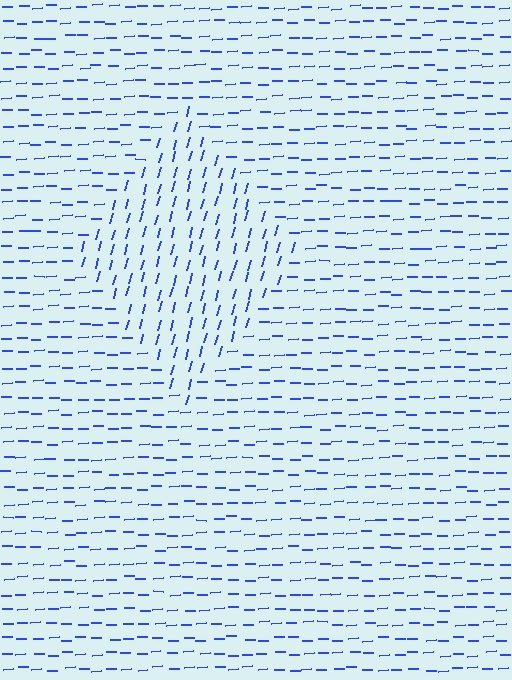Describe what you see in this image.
The image is filled with small blue line segments. A diamond region in the image has lines oriented differently from the surrounding lines, creating a visible texture boundary.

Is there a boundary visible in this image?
Yes, there is a texture boundary formed by a change in line orientation.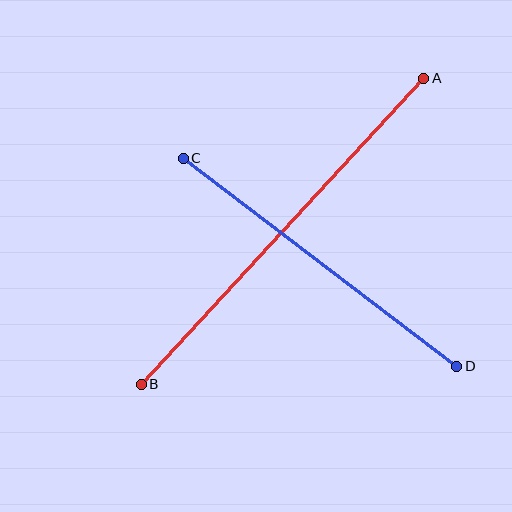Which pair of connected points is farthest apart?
Points A and B are farthest apart.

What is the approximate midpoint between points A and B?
The midpoint is at approximately (283, 231) pixels.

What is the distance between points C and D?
The distance is approximately 344 pixels.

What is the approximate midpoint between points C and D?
The midpoint is at approximately (320, 262) pixels.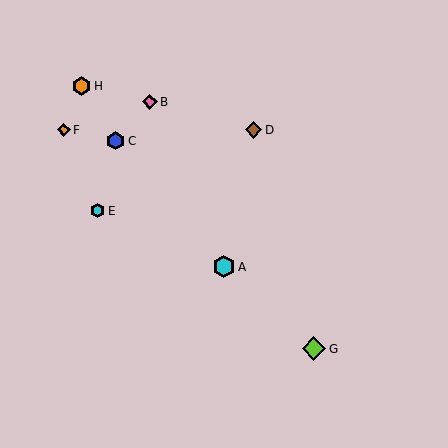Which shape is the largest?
The lime diamond (labeled G) is the largest.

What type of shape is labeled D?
Shape D is a brown diamond.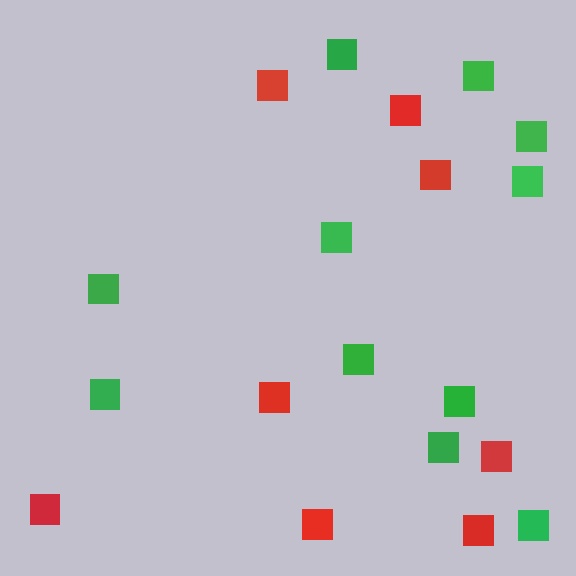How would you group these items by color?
There are 2 groups: one group of red squares (8) and one group of green squares (11).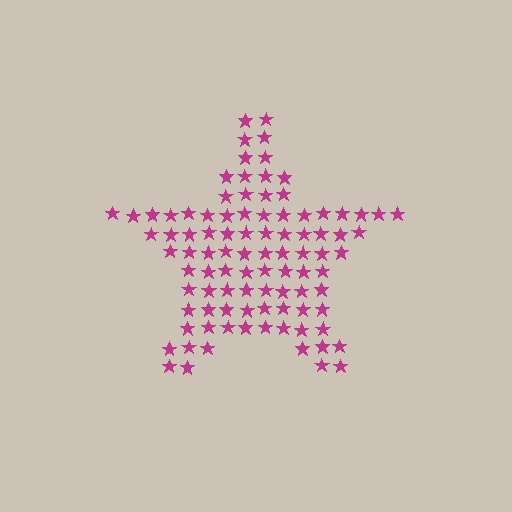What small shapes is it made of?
It is made of small stars.